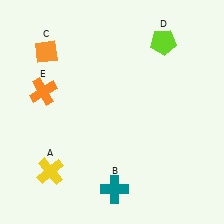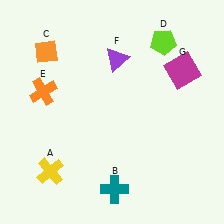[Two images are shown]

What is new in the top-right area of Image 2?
A magenta square (G) was added in the top-right area of Image 2.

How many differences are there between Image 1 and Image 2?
There are 2 differences between the two images.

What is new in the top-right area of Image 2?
A purple triangle (F) was added in the top-right area of Image 2.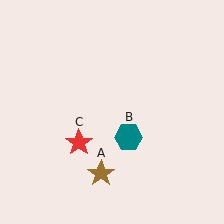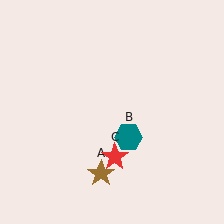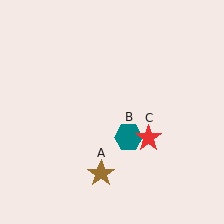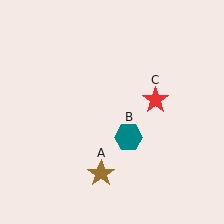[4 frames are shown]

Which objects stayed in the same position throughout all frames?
Brown star (object A) and teal hexagon (object B) remained stationary.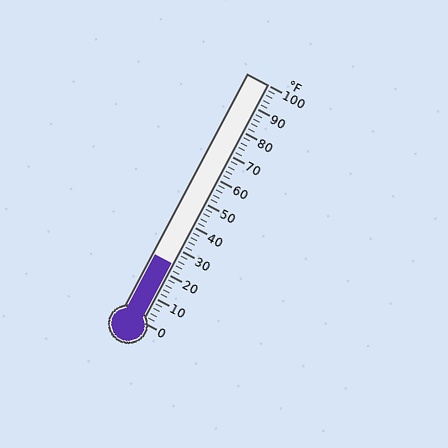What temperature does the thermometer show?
The thermometer shows approximately 24°F.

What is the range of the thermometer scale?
The thermometer scale ranges from 0°F to 100°F.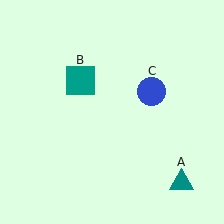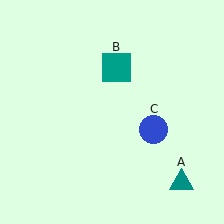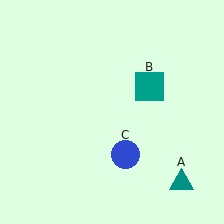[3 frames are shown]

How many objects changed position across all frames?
2 objects changed position: teal square (object B), blue circle (object C).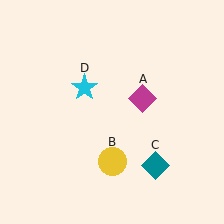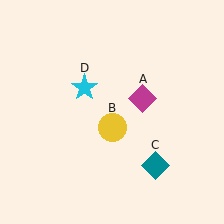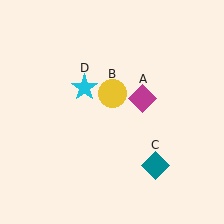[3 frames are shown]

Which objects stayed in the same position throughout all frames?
Magenta diamond (object A) and teal diamond (object C) and cyan star (object D) remained stationary.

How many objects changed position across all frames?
1 object changed position: yellow circle (object B).